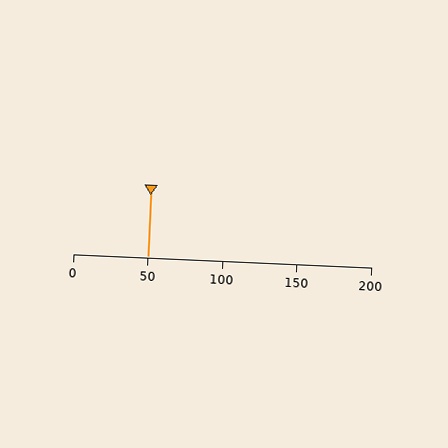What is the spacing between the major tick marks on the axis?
The major ticks are spaced 50 apart.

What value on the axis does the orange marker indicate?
The marker indicates approximately 50.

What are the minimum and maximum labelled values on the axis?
The axis runs from 0 to 200.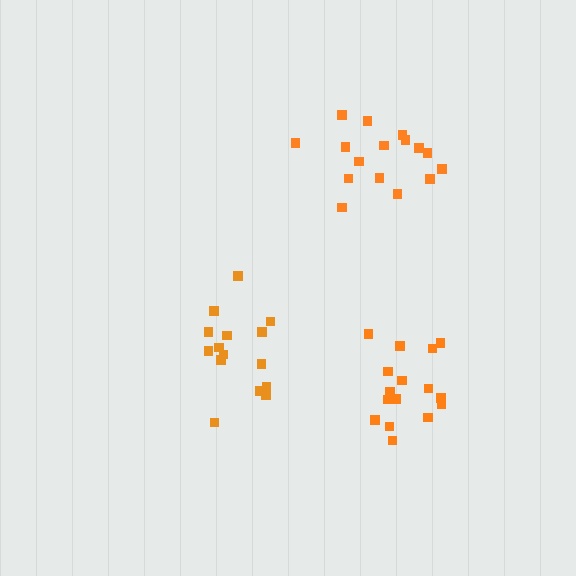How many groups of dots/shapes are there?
There are 3 groups.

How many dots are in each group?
Group 1: 15 dots, Group 2: 16 dots, Group 3: 16 dots (47 total).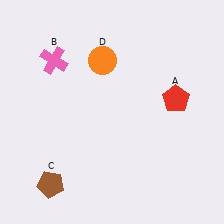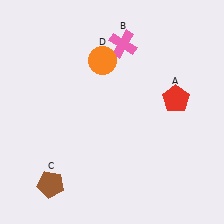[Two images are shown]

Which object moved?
The pink cross (B) moved right.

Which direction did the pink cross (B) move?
The pink cross (B) moved right.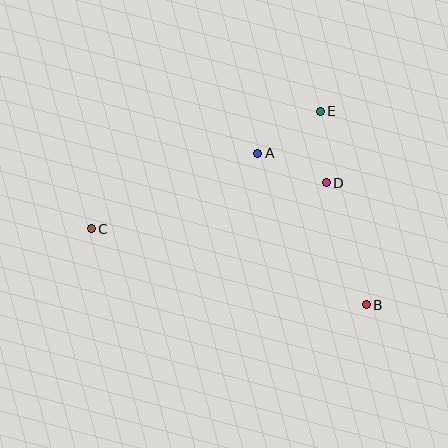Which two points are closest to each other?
Points D and E are closest to each other.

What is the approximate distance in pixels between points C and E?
The distance between C and E is approximately 257 pixels.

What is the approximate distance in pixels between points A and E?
The distance between A and E is approximately 75 pixels.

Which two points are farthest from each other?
Points B and C are farthest from each other.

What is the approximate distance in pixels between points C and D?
The distance between C and D is approximately 239 pixels.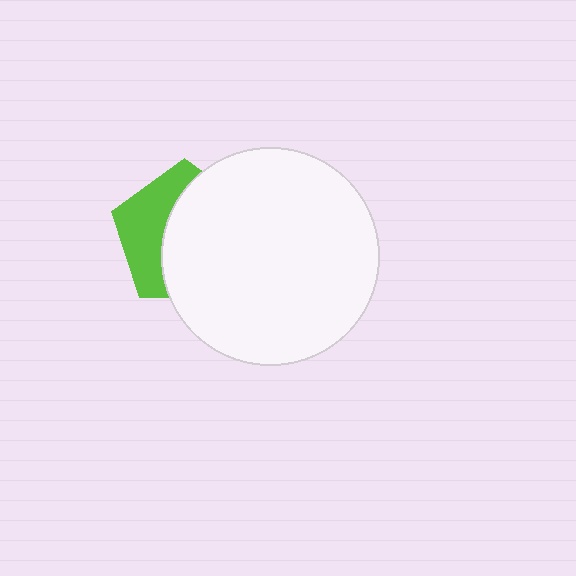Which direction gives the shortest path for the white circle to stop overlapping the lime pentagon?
Moving right gives the shortest separation.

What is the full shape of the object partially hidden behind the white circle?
The partially hidden object is a lime pentagon.